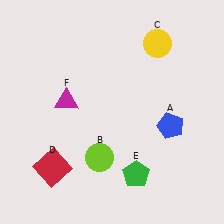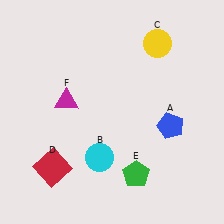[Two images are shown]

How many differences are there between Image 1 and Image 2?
There is 1 difference between the two images.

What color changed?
The circle (B) changed from lime in Image 1 to cyan in Image 2.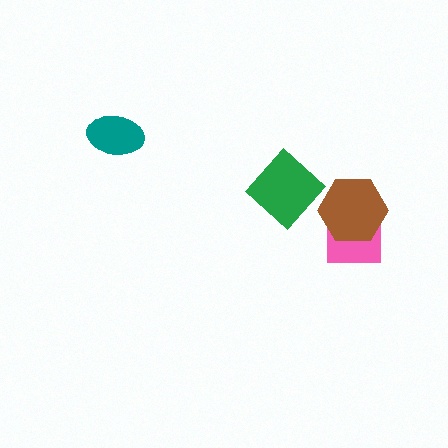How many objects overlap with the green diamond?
0 objects overlap with the green diamond.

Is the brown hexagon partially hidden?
No, no other shape covers it.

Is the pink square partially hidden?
Yes, it is partially covered by another shape.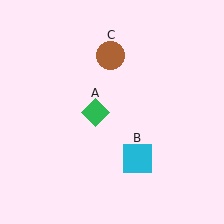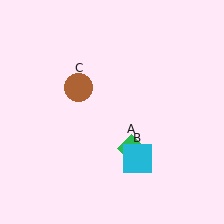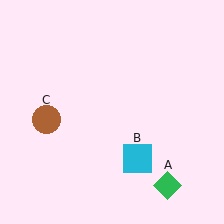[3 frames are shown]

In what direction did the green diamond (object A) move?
The green diamond (object A) moved down and to the right.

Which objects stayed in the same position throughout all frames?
Cyan square (object B) remained stationary.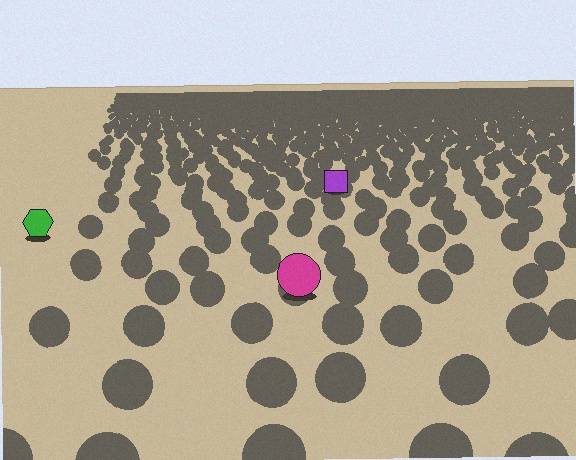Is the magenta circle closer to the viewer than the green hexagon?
Yes. The magenta circle is closer — you can tell from the texture gradient: the ground texture is coarser near it.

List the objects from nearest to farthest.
From nearest to farthest: the magenta circle, the green hexagon, the purple square.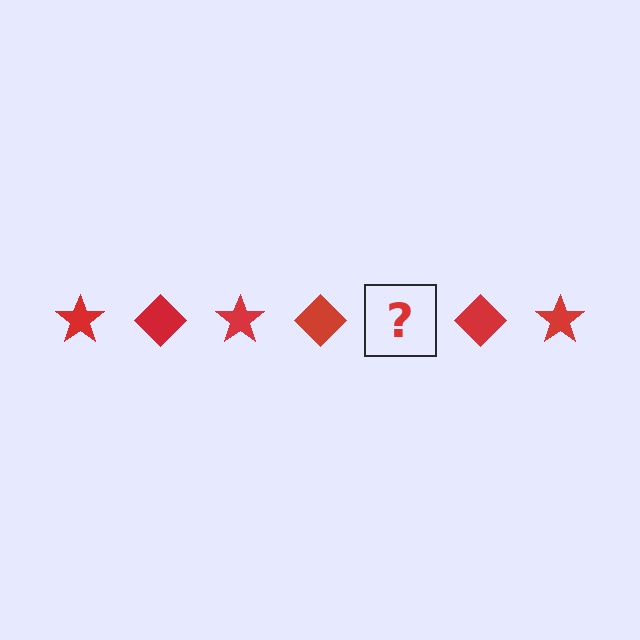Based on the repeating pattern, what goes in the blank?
The blank should be a red star.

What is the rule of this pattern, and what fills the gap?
The rule is that the pattern cycles through star, diamond shapes in red. The gap should be filled with a red star.